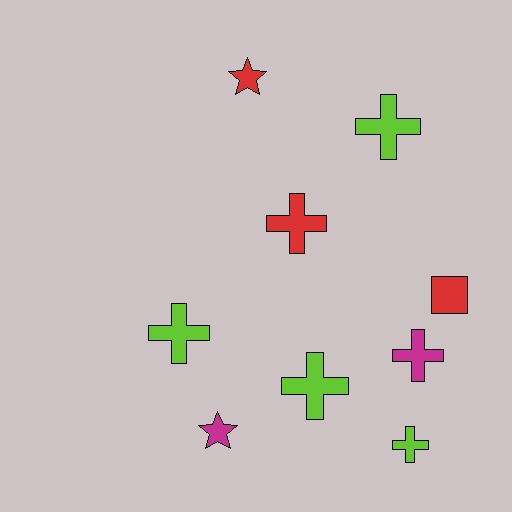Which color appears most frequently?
Lime, with 4 objects.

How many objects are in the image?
There are 9 objects.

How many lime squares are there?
There are no lime squares.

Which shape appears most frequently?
Cross, with 6 objects.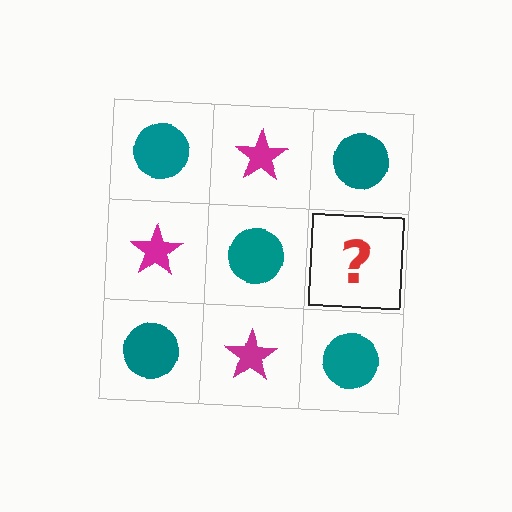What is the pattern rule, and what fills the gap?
The rule is that it alternates teal circle and magenta star in a checkerboard pattern. The gap should be filled with a magenta star.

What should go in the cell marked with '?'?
The missing cell should contain a magenta star.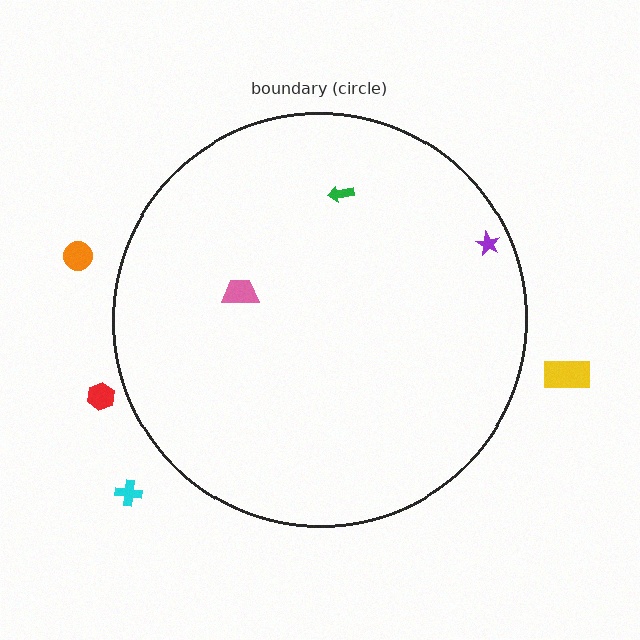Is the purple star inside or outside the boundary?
Inside.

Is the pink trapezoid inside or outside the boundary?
Inside.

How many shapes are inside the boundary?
3 inside, 4 outside.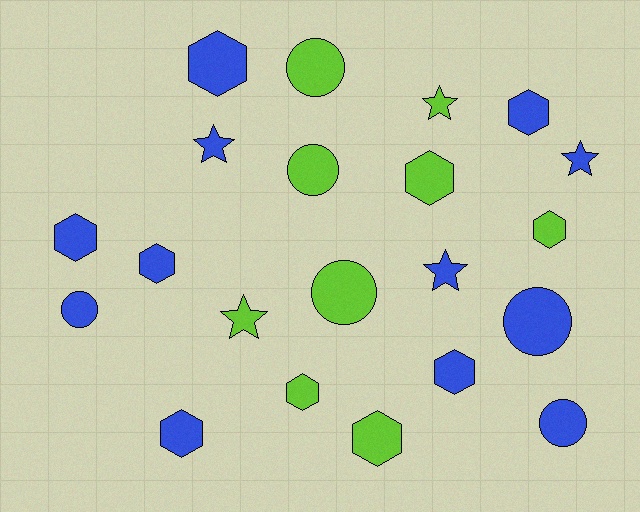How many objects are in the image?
There are 21 objects.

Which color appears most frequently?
Blue, with 12 objects.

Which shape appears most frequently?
Hexagon, with 10 objects.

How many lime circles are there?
There are 3 lime circles.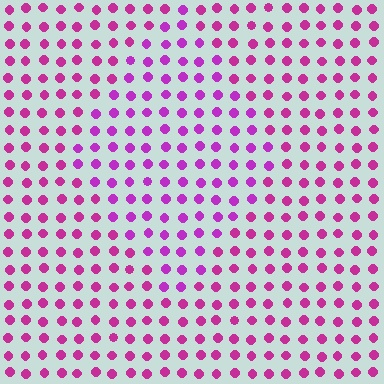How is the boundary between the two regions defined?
The boundary is defined purely by a slight shift in hue (about 21 degrees). Spacing, size, and orientation are identical on both sides.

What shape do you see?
I see a diamond.